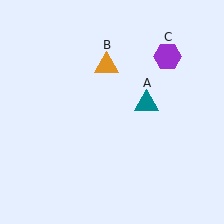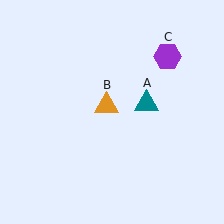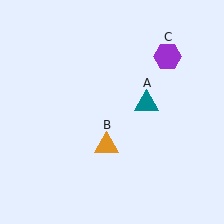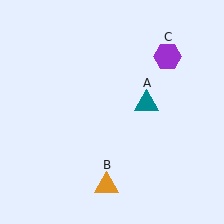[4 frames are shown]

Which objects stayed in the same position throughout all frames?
Teal triangle (object A) and purple hexagon (object C) remained stationary.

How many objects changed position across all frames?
1 object changed position: orange triangle (object B).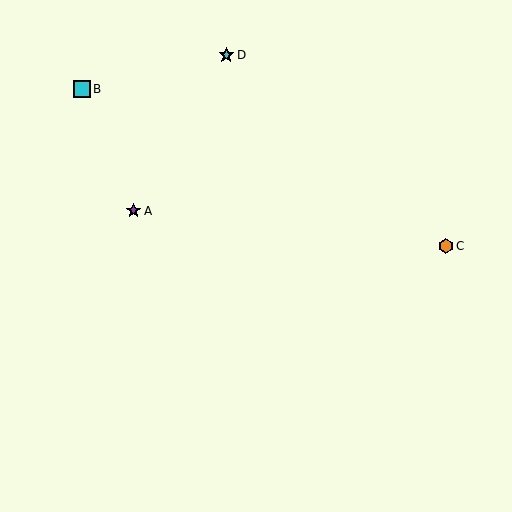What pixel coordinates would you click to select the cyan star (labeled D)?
Click at (226, 55) to select the cyan star D.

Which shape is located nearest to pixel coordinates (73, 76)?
The cyan square (labeled B) at (82, 89) is nearest to that location.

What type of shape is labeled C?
Shape C is an orange hexagon.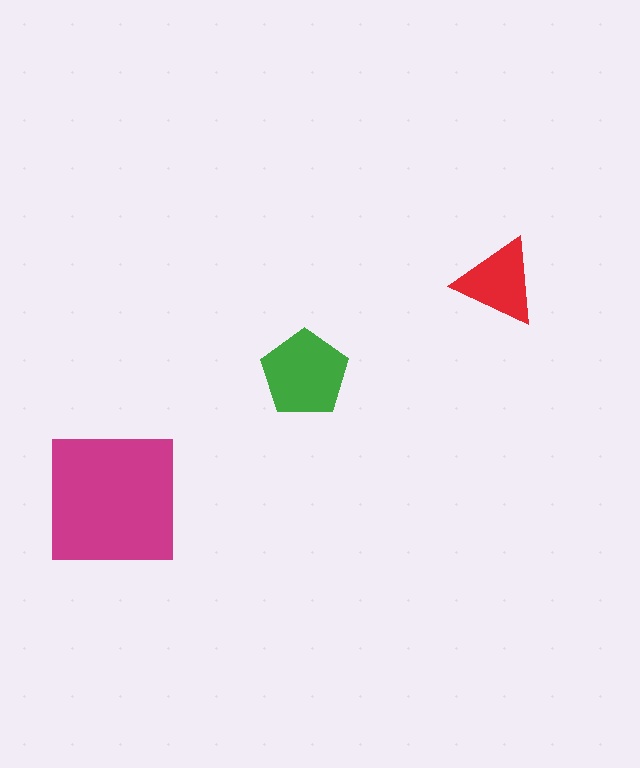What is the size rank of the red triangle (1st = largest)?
3rd.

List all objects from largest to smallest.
The magenta square, the green pentagon, the red triangle.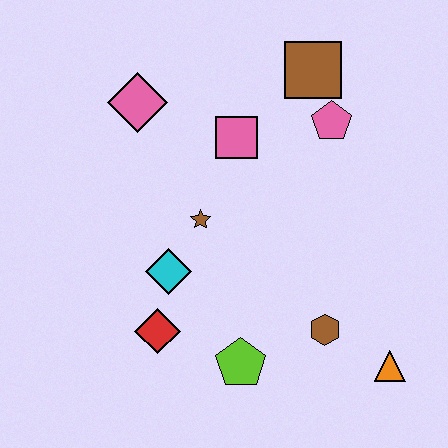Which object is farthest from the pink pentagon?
The red diamond is farthest from the pink pentagon.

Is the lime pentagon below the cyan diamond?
Yes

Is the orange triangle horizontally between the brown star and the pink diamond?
No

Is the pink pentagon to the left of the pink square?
No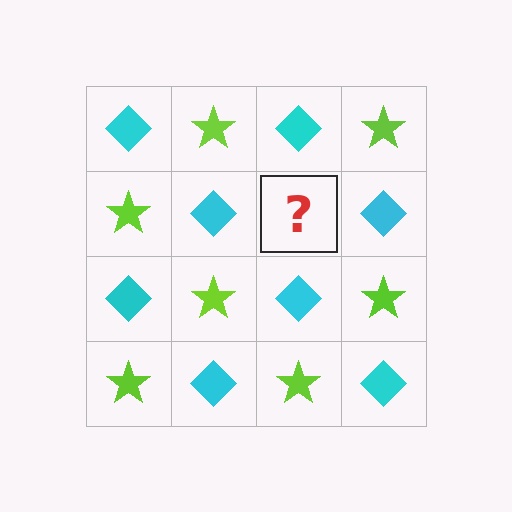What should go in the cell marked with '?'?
The missing cell should contain a lime star.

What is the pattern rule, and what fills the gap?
The rule is that it alternates cyan diamond and lime star in a checkerboard pattern. The gap should be filled with a lime star.